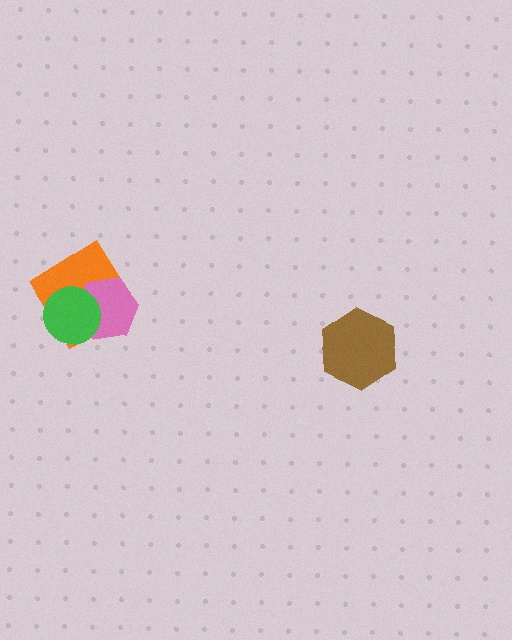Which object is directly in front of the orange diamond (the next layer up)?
The pink hexagon is directly in front of the orange diamond.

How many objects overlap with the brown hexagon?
0 objects overlap with the brown hexagon.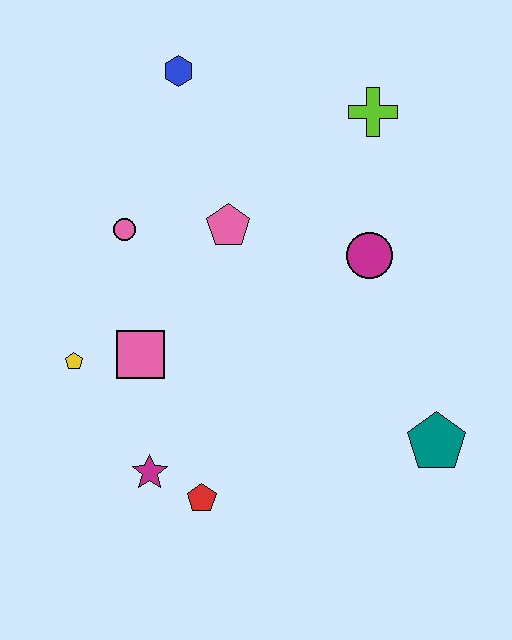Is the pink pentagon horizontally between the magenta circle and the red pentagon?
Yes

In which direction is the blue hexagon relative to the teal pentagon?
The blue hexagon is above the teal pentagon.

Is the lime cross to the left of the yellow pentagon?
No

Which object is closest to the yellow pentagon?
The pink square is closest to the yellow pentagon.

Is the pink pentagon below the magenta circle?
No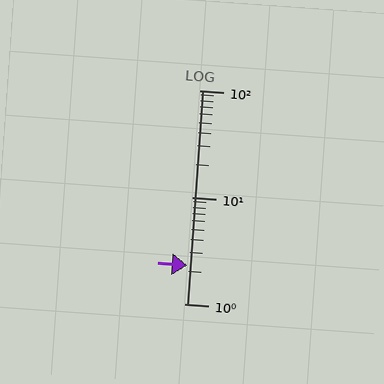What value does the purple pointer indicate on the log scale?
The pointer indicates approximately 2.3.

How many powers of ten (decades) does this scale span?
The scale spans 2 decades, from 1 to 100.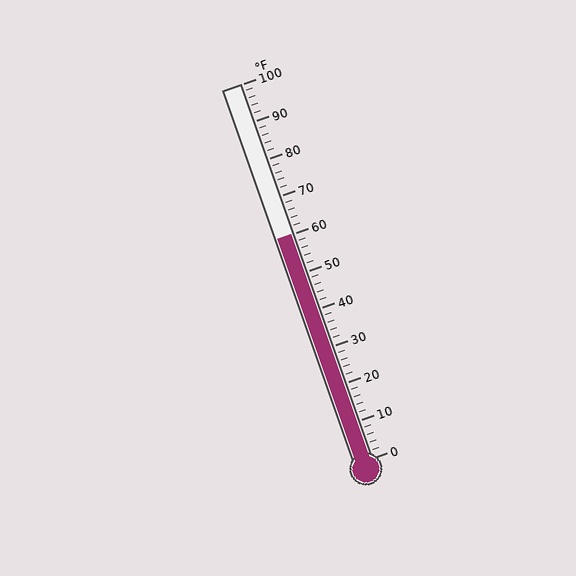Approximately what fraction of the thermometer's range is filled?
The thermometer is filled to approximately 60% of its range.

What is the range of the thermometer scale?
The thermometer scale ranges from 0°F to 100°F.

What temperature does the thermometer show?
The thermometer shows approximately 60°F.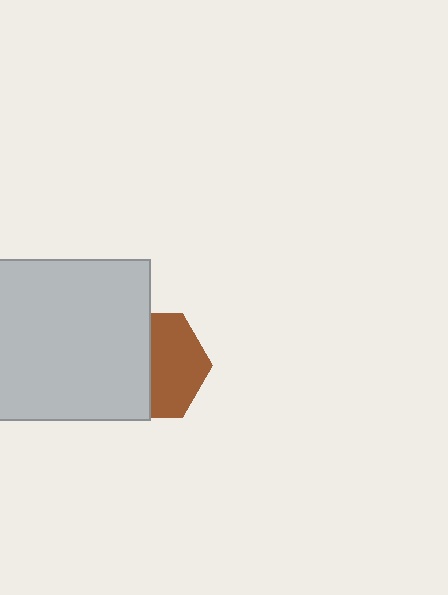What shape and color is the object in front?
The object in front is a light gray rectangle.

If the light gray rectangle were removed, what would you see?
You would see the complete brown hexagon.